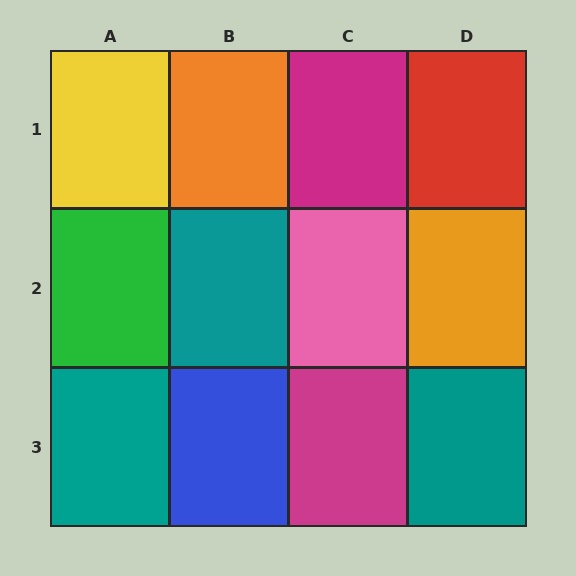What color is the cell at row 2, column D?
Orange.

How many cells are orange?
2 cells are orange.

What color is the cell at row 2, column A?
Green.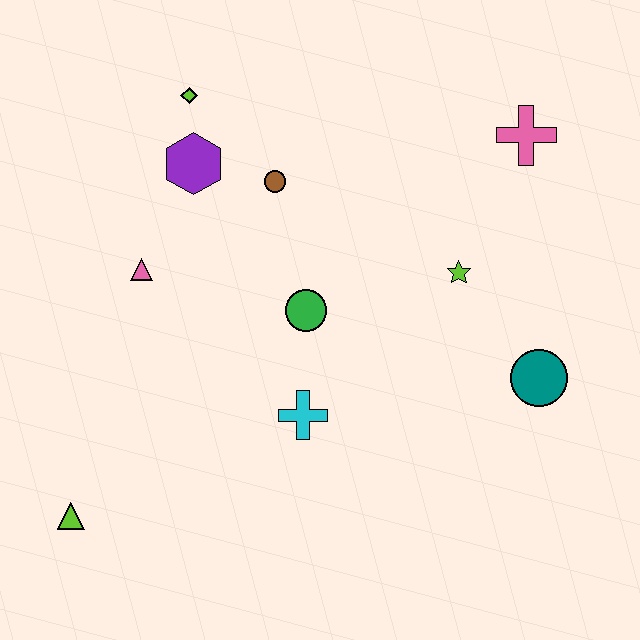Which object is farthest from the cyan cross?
The pink cross is farthest from the cyan cross.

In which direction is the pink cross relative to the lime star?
The pink cross is above the lime star.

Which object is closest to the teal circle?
The lime star is closest to the teal circle.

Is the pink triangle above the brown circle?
No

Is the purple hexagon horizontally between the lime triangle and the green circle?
Yes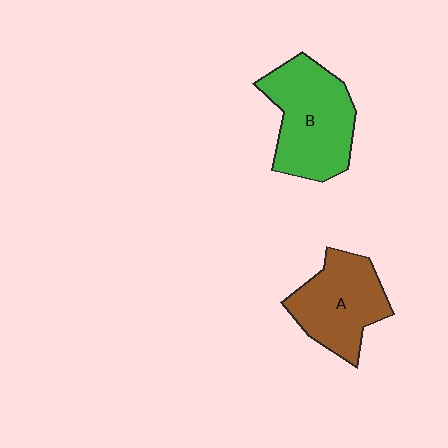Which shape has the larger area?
Shape B (green).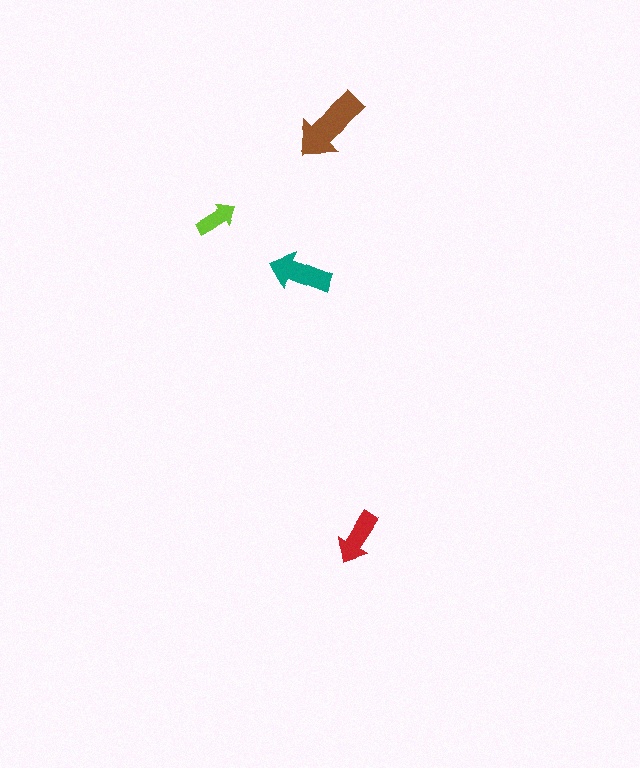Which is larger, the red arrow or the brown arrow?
The brown one.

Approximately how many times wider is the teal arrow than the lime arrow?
About 1.5 times wider.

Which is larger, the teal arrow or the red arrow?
The teal one.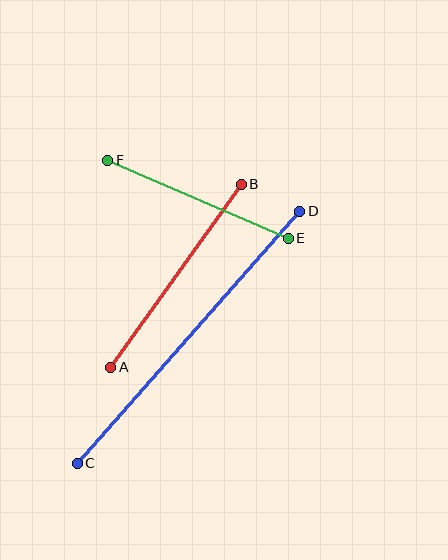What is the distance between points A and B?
The distance is approximately 225 pixels.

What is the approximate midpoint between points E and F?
The midpoint is at approximately (198, 199) pixels.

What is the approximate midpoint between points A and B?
The midpoint is at approximately (176, 276) pixels.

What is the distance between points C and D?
The distance is approximately 336 pixels.